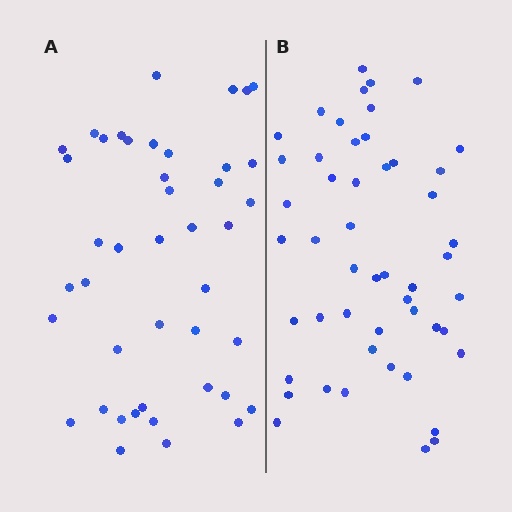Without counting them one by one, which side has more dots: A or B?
Region B (the right region) has more dots.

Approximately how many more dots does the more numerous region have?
Region B has roughly 8 or so more dots than region A.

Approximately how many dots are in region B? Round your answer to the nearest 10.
About 50 dots.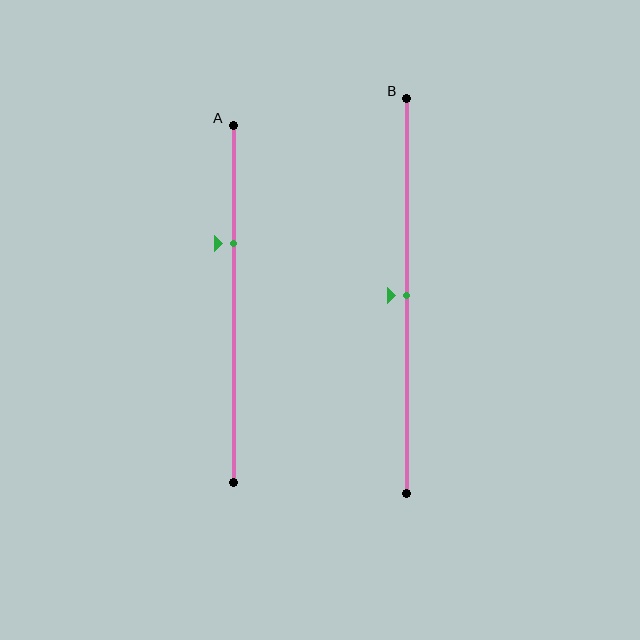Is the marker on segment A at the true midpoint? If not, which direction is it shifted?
No, the marker on segment A is shifted upward by about 17% of the segment length.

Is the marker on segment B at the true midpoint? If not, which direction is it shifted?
Yes, the marker on segment B is at the true midpoint.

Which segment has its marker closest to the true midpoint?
Segment B has its marker closest to the true midpoint.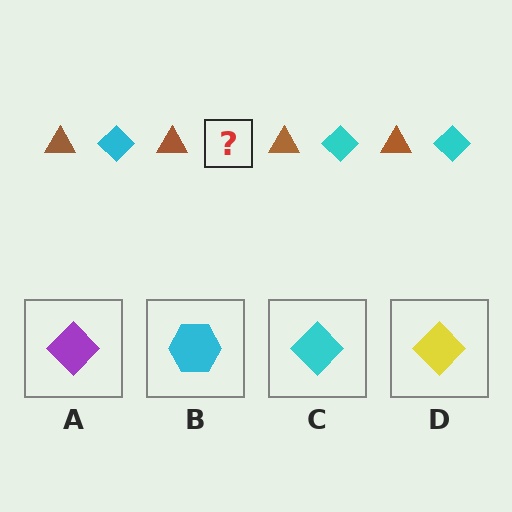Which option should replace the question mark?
Option C.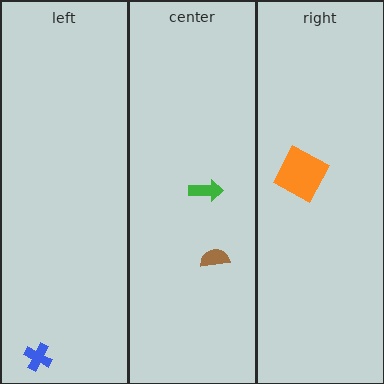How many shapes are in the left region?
1.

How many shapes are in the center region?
2.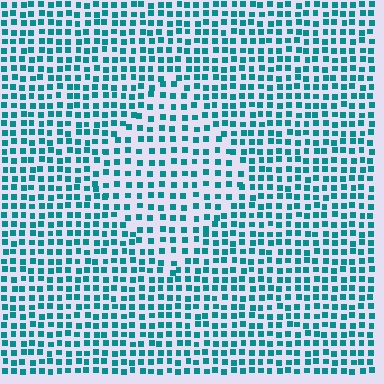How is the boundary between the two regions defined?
The boundary is defined by a change in element density (approximately 1.5x ratio). All elements are the same color, size, and shape.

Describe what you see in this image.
The image contains small teal elements arranged at two different densities. A diamond-shaped region is visible where the elements are less densely packed than the surrounding area.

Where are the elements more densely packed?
The elements are more densely packed outside the diamond boundary.